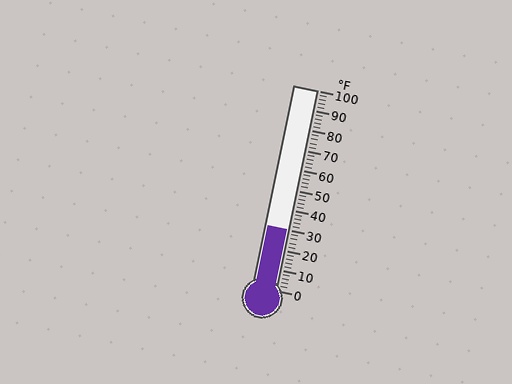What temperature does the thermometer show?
The thermometer shows approximately 30°F.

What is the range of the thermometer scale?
The thermometer scale ranges from 0°F to 100°F.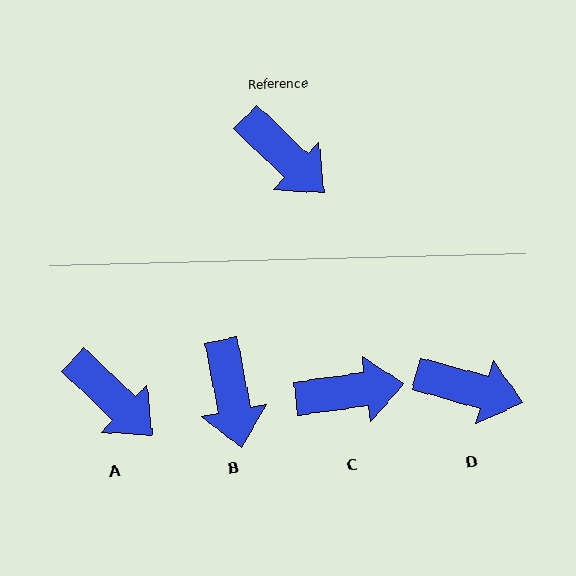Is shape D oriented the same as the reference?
No, it is off by about 28 degrees.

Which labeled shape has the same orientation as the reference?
A.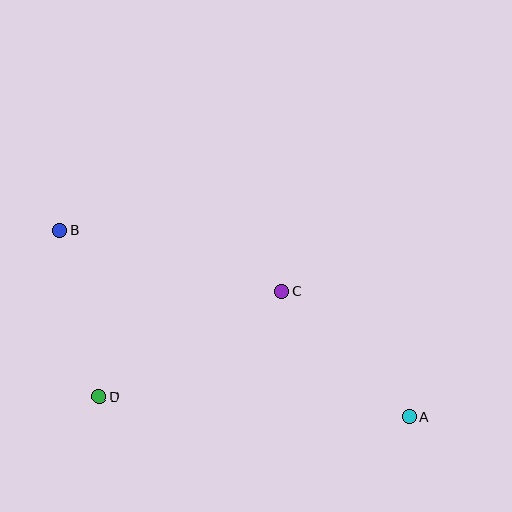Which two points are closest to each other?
Points B and D are closest to each other.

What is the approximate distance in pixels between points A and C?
The distance between A and C is approximately 179 pixels.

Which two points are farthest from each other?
Points A and B are farthest from each other.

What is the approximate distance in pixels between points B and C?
The distance between B and C is approximately 230 pixels.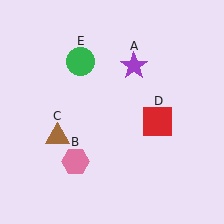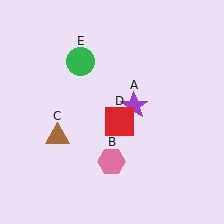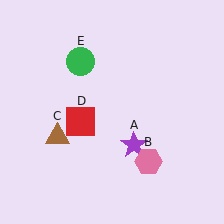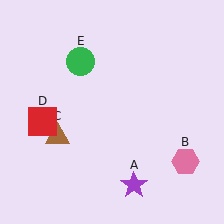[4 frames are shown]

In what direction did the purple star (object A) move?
The purple star (object A) moved down.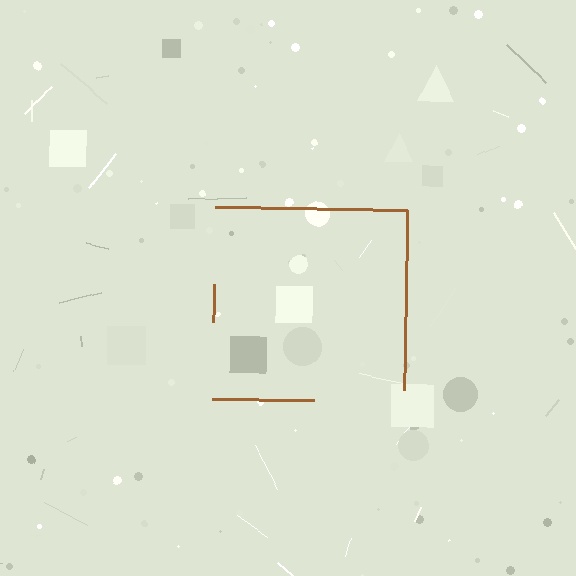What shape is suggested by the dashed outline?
The dashed outline suggests a square.